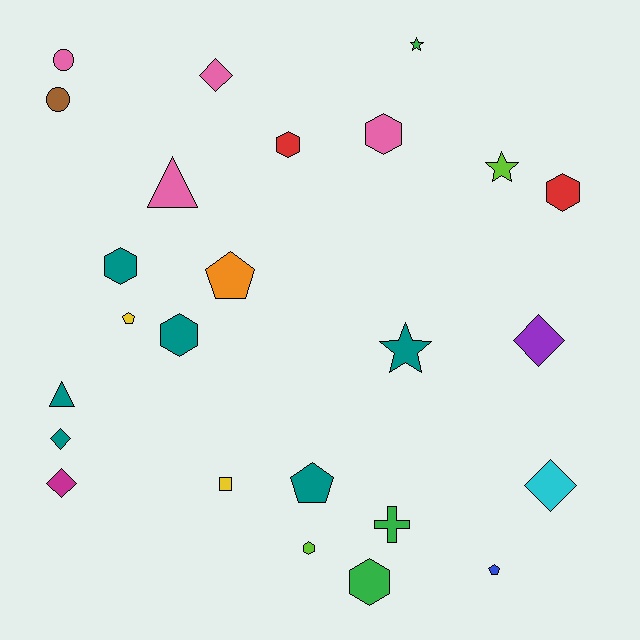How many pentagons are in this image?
There are 4 pentagons.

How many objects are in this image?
There are 25 objects.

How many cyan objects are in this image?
There is 1 cyan object.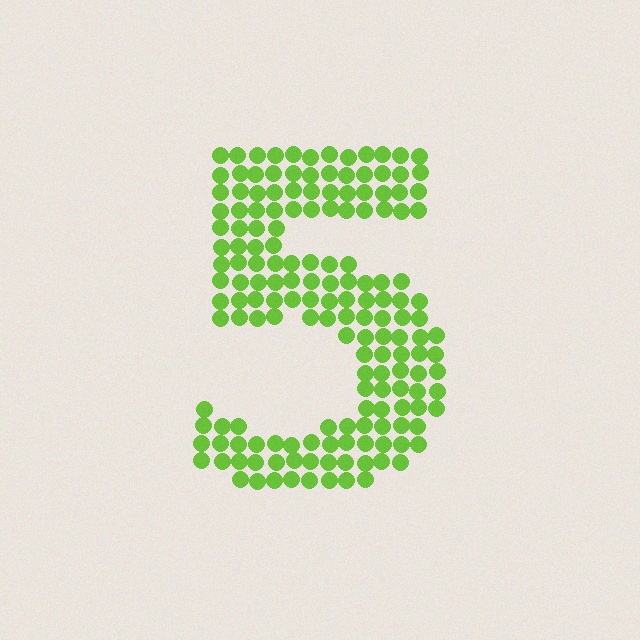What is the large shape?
The large shape is the digit 5.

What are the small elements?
The small elements are circles.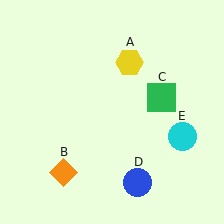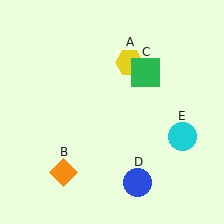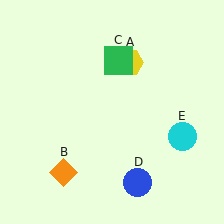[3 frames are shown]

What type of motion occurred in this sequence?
The green square (object C) rotated counterclockwise around the center of the scene.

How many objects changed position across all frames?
1 object changed position: green square (object C).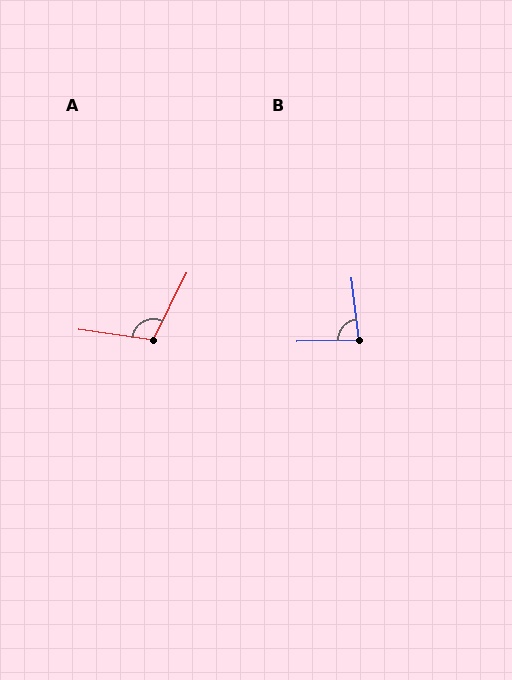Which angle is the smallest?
B, at approximately 85 degrees.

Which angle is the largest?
A, at approximately 109 degrees.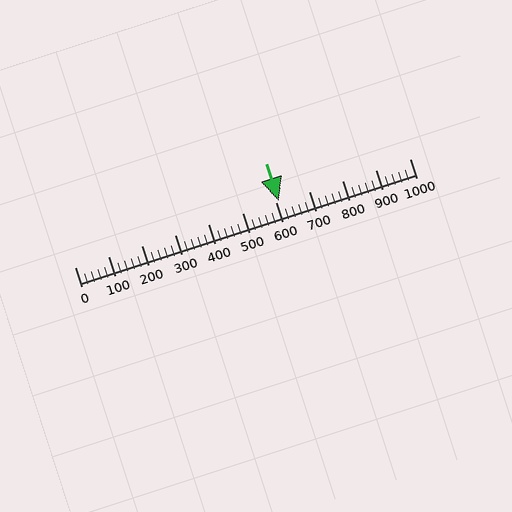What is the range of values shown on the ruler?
The ruler shows values from 0 to 1000.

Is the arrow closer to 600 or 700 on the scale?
The arrow is closer to 600.